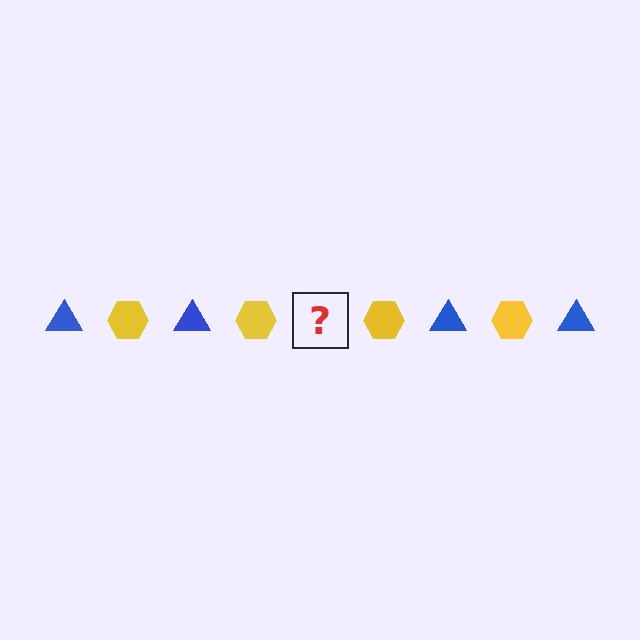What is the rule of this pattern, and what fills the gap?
The rule is that the pattern alternates between blue triangle and yellow hexagon. The gap should be filled with a blue triangle.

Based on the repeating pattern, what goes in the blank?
The blank should be a blue triangle.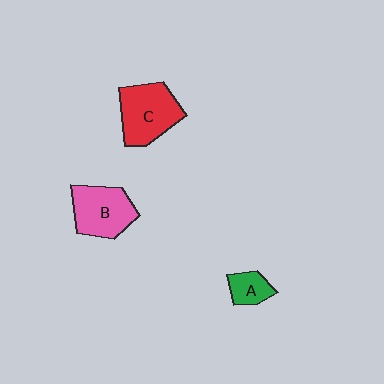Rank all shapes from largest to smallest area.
From largest to smallest: C (red), B (pink), A (green).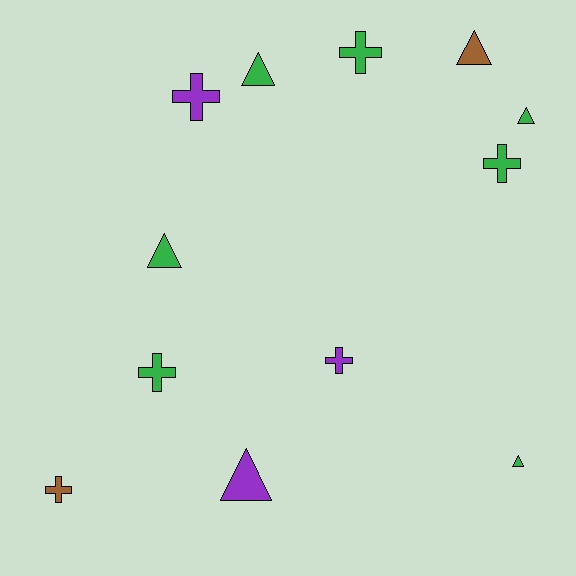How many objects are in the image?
There are 12 objects.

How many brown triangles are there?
There is 1 brown triangle.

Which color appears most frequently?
Green, with 7 objects.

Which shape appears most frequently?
Cross, with 6 objects.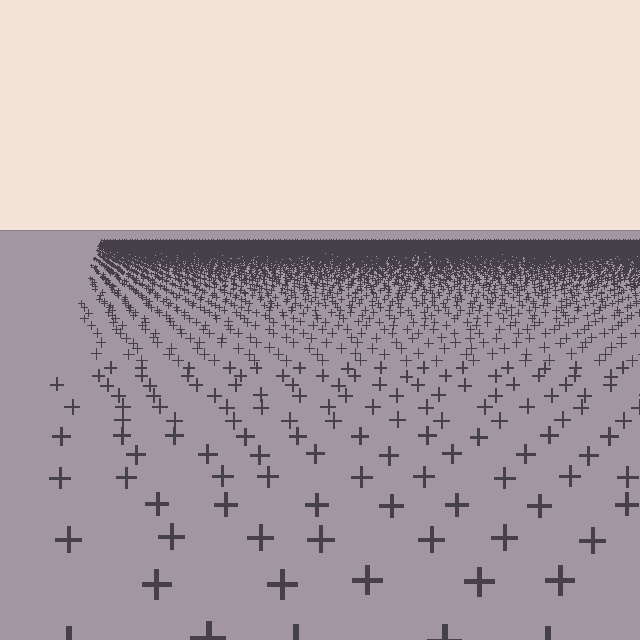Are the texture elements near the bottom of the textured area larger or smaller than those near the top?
Larger. Near the bottom, elements are closer to the viewer and appear at a bigger on-screen size.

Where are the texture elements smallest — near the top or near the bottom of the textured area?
Near the top.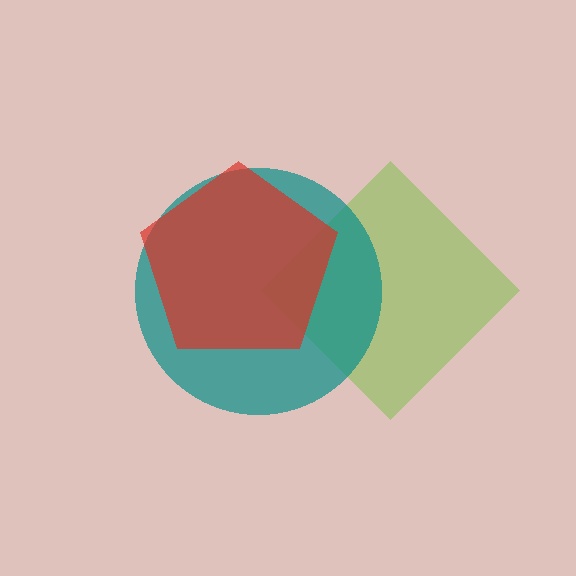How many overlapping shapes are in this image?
There are 3 overlapping shapes in the image.